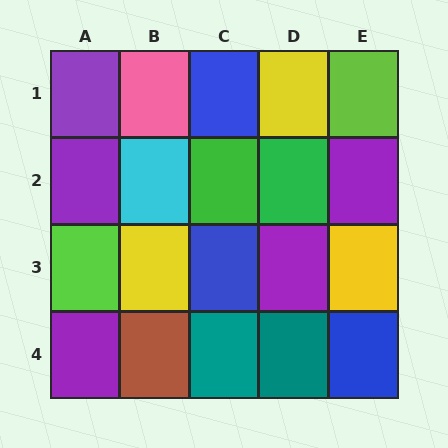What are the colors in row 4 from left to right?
Purple, brown, teal, teal, blue.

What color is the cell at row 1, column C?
Blue.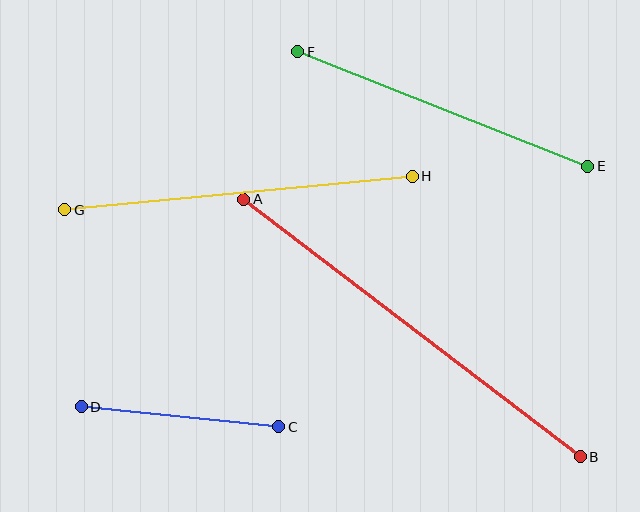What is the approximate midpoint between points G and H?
The midpoint is at approximately (239, 193) pixels.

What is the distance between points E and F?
The distance is approximately 312 pixels.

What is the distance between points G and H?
The distance is approximately 349 pixels.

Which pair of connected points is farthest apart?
Points A and B are farthest apart.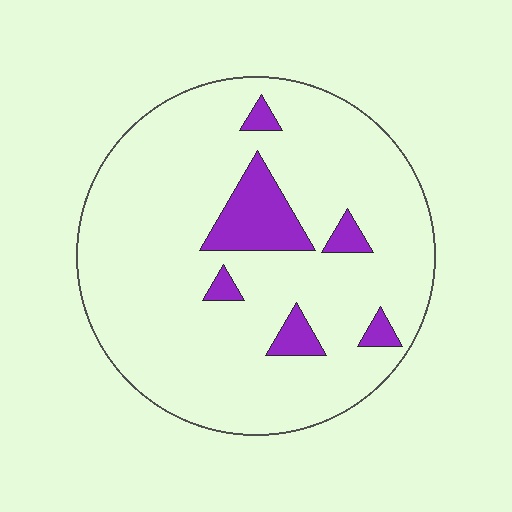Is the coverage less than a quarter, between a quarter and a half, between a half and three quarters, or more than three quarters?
Less than a quarter.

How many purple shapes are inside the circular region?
6.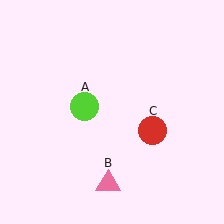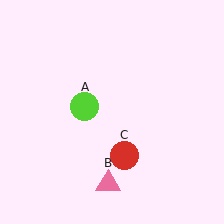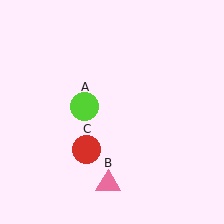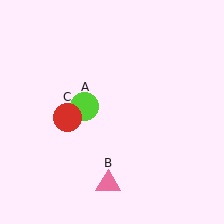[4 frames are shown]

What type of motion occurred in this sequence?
The red circle (object C) rotated clockwise around the center of the scene.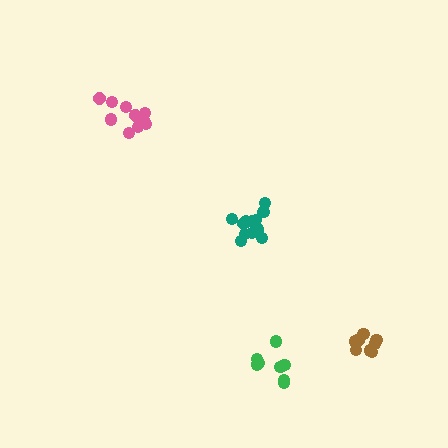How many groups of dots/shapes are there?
There are 4 groups.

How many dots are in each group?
Group 1: 8 dots, Group 2: 14 dots, Group 3: 9 dots, Group 4: 12 dots (43 total).